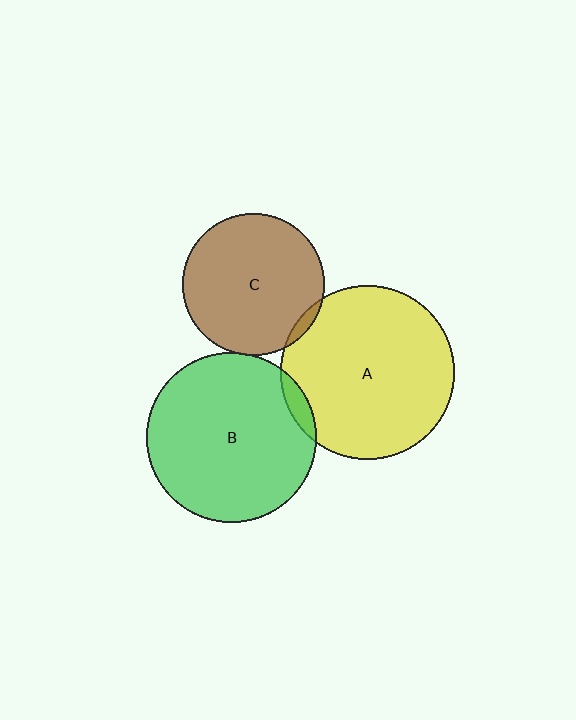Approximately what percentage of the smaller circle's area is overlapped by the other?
Approximately 5%.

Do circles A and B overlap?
Yes.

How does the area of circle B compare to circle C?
Approximately 1.4 times.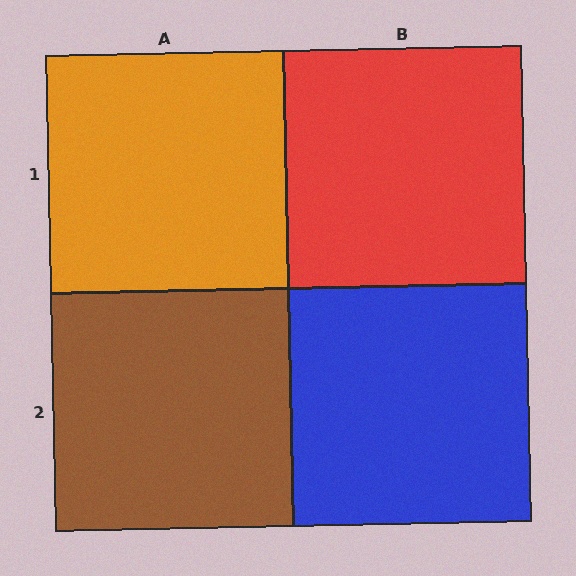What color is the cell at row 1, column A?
Orange.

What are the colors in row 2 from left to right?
Brown, blue.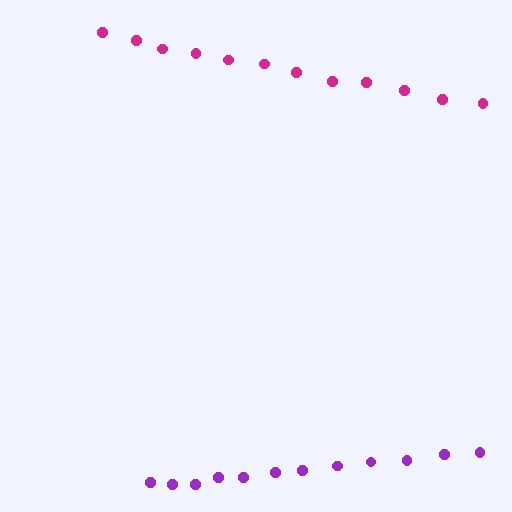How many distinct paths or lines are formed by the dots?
There are 2 distinct paths.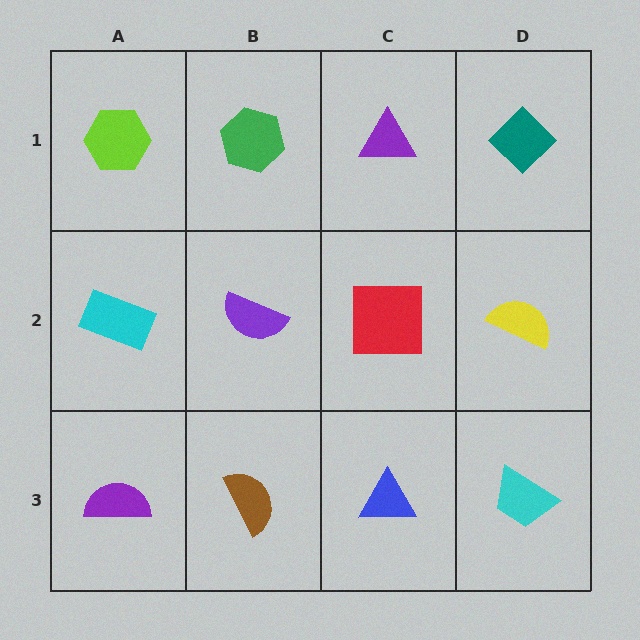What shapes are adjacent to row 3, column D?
A yellow semicircle (row 2, column D), a blue triangle (row 3, column C).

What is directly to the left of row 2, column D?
A red square.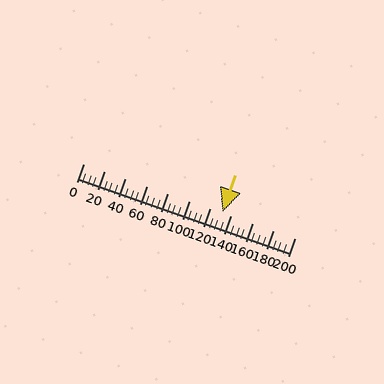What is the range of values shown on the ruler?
The ruler shows values from 0 to 200.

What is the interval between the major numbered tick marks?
The major tick marks are spaced 20 units apart.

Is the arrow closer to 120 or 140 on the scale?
The arrow is closer to 140.